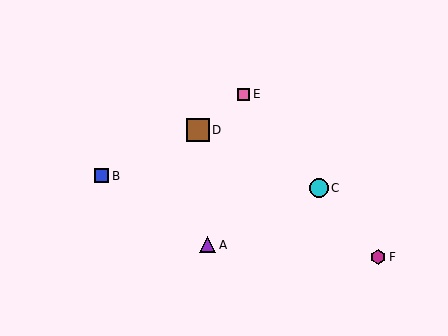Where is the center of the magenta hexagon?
The center of the magenta hexagon is at (378, 257).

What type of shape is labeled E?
Shape E is a pink square.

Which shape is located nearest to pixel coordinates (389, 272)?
The magenta hexagon (labeled F) at (378, 257) is nearest to that location.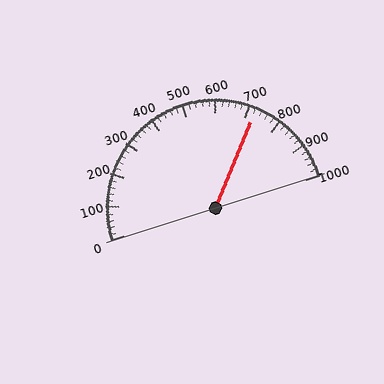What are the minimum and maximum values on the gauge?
The gauge ranges from 0 to 1000.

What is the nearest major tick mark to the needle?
The nearest major tick mark is 700.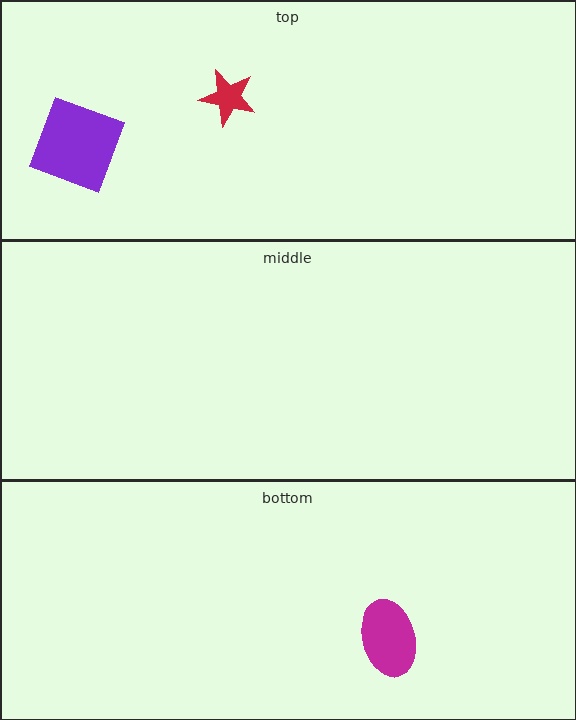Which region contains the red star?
The top region.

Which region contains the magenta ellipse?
The bottom region.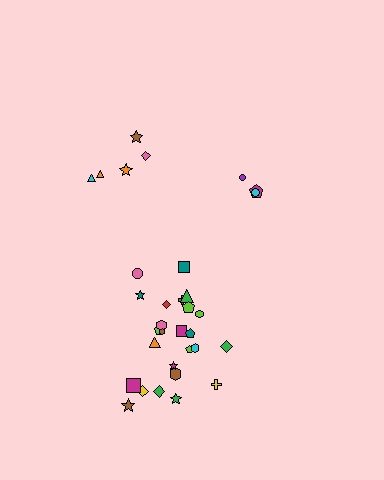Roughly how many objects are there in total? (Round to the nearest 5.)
Roughly 35 objects in total.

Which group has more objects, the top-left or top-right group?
The top-left group.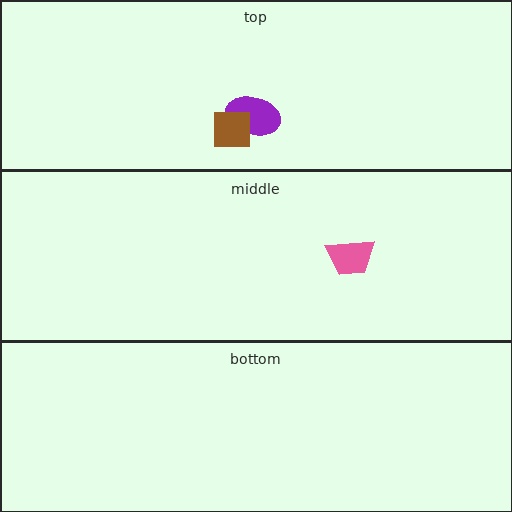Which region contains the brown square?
The top region.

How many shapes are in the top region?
2.